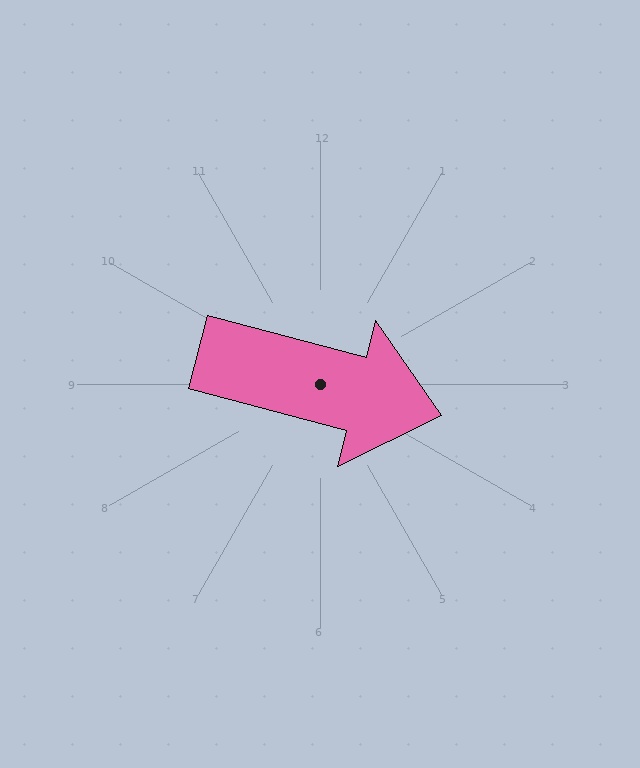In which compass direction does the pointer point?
East.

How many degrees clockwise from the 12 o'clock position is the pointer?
Approximately 105 degrees.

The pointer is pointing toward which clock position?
Roughly 3 o'clock.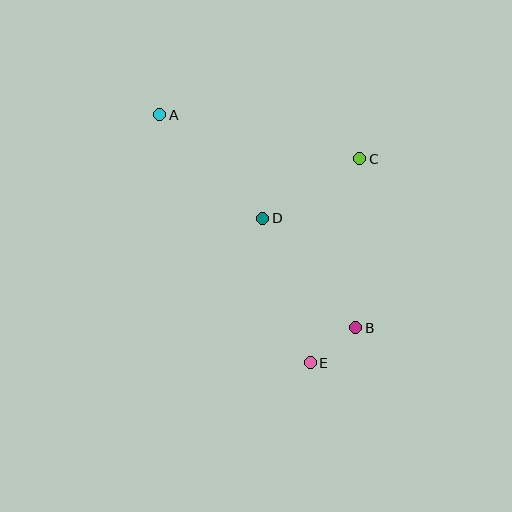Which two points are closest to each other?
Points B and E are closest to each other.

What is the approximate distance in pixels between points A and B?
The distance between A and B is approximately 290 pixels.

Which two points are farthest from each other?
Points A and E are farthest from each other.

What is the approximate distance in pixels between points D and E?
The distance between D and E is approximately 152 pixels.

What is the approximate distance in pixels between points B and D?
The distance between B and D is approximately 144 pixels.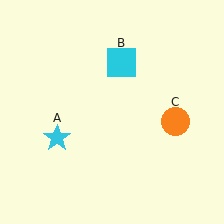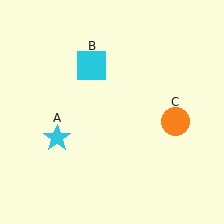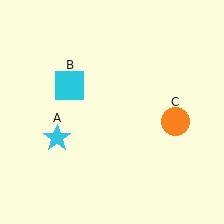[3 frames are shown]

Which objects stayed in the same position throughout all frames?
Cyan star (object A) and orange circle (object C) remained stationary.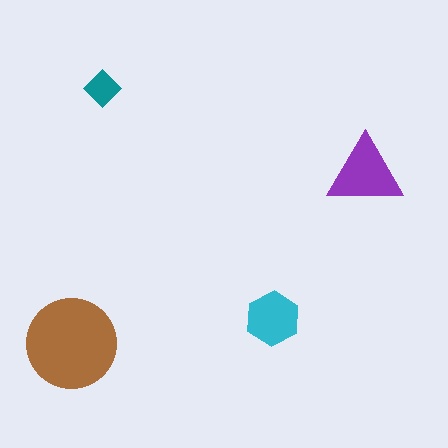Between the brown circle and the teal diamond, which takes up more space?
The brown circle.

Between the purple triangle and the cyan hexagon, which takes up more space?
The purple triangle.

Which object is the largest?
The brown circle.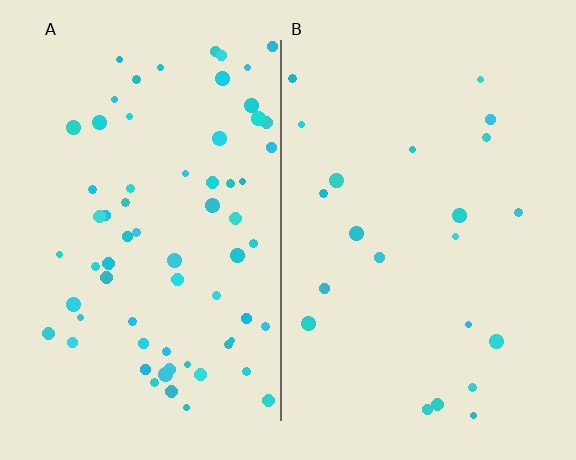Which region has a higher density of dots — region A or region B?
A (the left).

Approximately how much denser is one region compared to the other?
Approximately 3.0× — region A over region B.